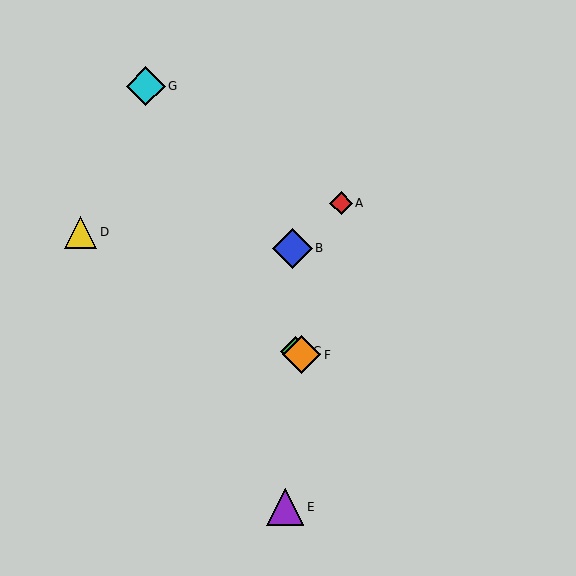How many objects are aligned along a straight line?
3 objects (C, D, F) are aligned along a straight line.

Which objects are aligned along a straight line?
Objects C, D, F are aligned along a straight line.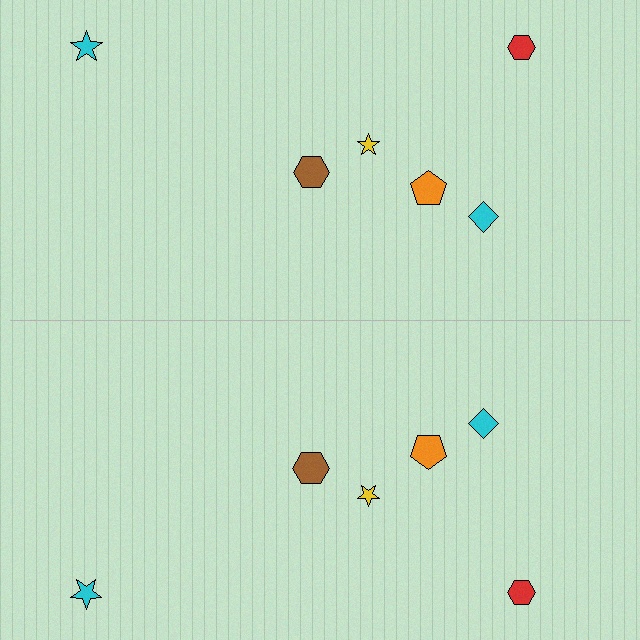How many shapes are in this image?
There are 12 shapes in this image.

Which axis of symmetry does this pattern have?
The pattern has a horizontal axis of symmetry running through the center of the image.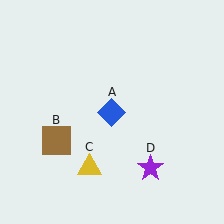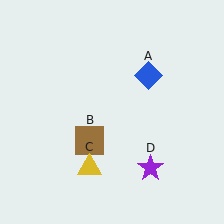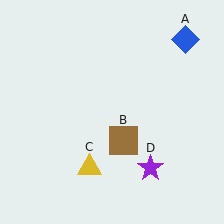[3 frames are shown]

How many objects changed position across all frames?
2 objects changed position: blue diamond (object A), brown square (object B).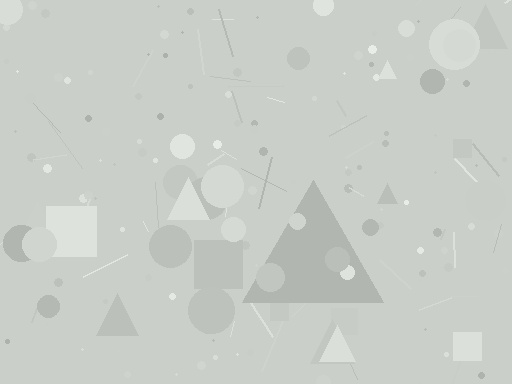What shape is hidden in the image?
A triangle is hidden in the image.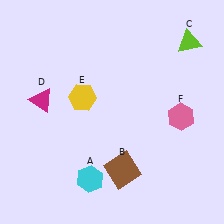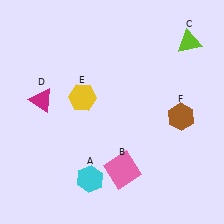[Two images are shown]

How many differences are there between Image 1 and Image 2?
There are 2 differences between the two images.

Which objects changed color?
B changed from brown to pink. F changed from pink to brown.